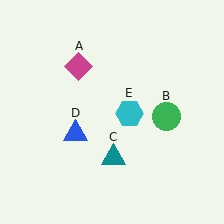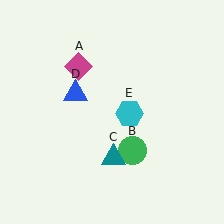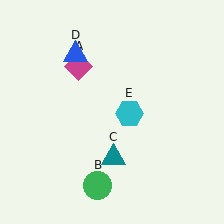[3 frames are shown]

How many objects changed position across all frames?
2 objects changed position: green circle (object B), blue triangle (object D).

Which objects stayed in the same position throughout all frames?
Magenta diamond (object A) and teal triangle (object C) and cyan hexagon (object E) remained stationary.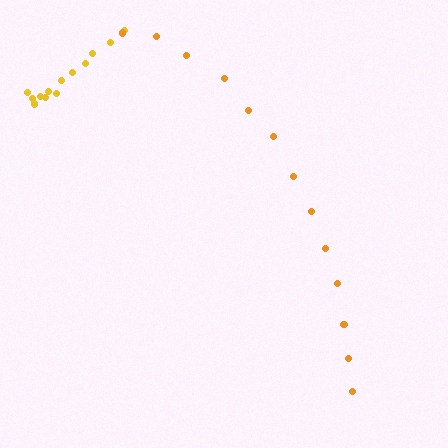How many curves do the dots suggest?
There are 2 distinct paths.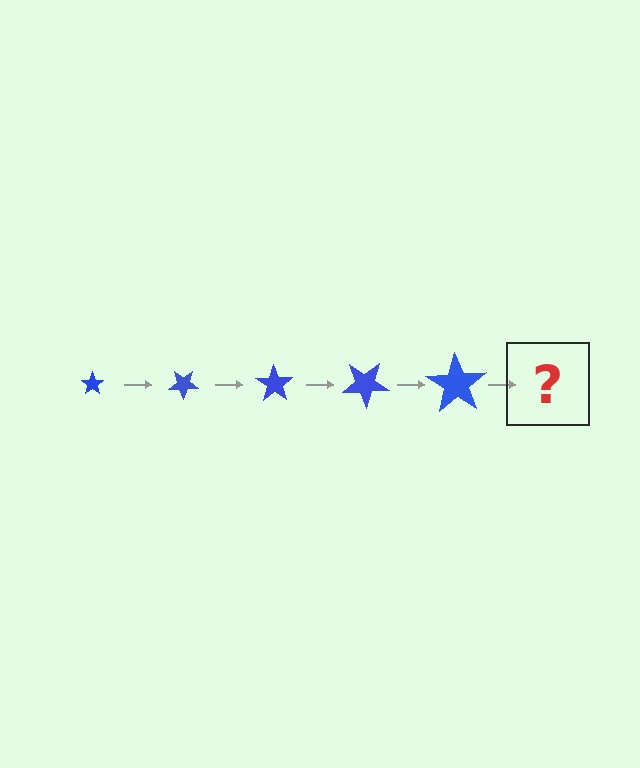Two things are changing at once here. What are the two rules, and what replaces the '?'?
The two rules are that the star grows larger each step and it rotates 35 degrees each step. The '?' should be a star, larger than the previous one and rotated 175 degrees from the start.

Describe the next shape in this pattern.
It should be a star, larger than the previous one and rotated 175 degrees from the start.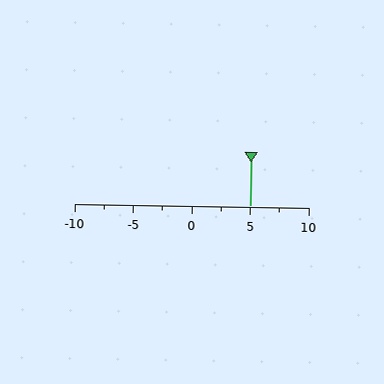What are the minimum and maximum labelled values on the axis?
The axis runs from -10 to 10.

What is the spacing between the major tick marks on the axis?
The major ticks are spaced 5 apart.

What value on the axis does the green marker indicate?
The marker indicates approximately 5.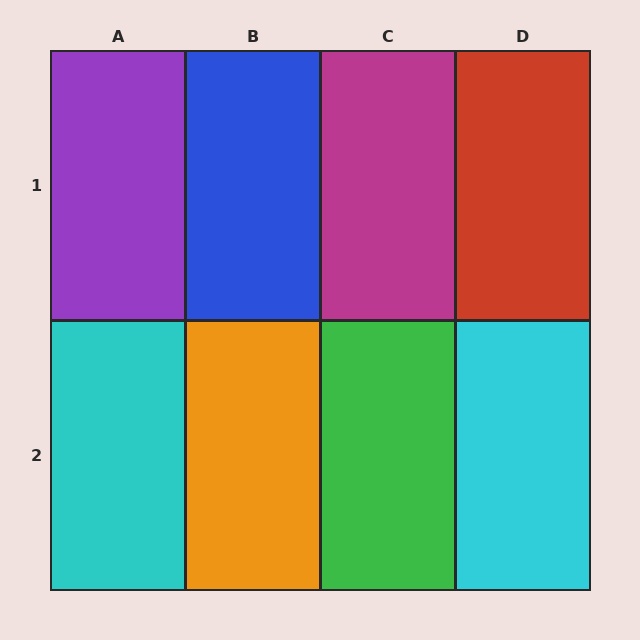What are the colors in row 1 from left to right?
Purple, blue, magenta, red.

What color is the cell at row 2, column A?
Cyan.